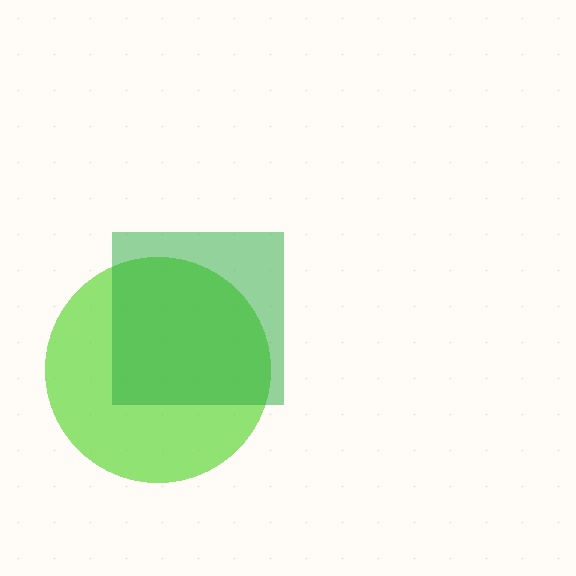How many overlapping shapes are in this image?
There are 2 overlapping shapes in the image.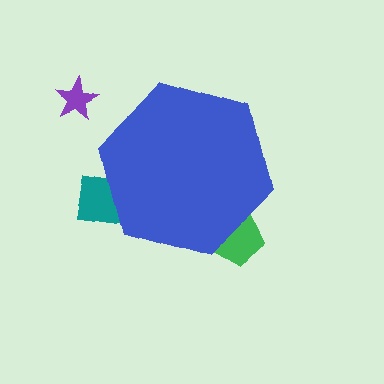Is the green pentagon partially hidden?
Yes, the green pentagon is partially hidden behind the blue hexagon.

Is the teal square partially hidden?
Yes, the teal square is partially hidden behind the blue hexagon.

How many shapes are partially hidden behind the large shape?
2 shapes are partially hidden.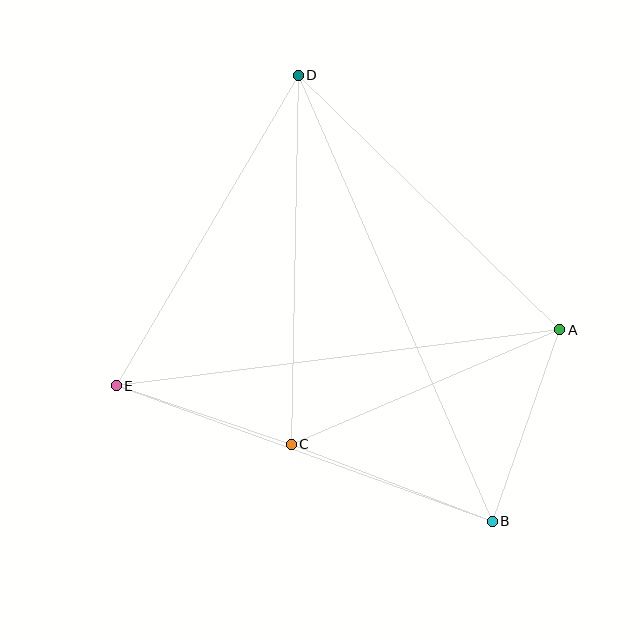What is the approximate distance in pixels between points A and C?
The distance between A and C is approximately 292 pixels.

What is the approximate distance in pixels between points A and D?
The distance between A and D is approximately 365 pixels.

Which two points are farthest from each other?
Points B and D are farthest from each other.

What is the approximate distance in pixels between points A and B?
The distance between A and B is approximately 203 pixels.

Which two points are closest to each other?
Points C and E are closest to each other.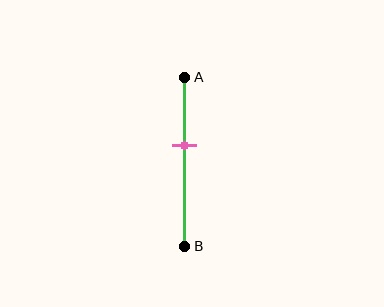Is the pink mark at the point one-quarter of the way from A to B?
No, the mark is at about 40% from A, not at the 25% one-quarter point.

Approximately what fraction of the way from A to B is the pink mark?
The pink mark is approximately 40% of the way from A to B.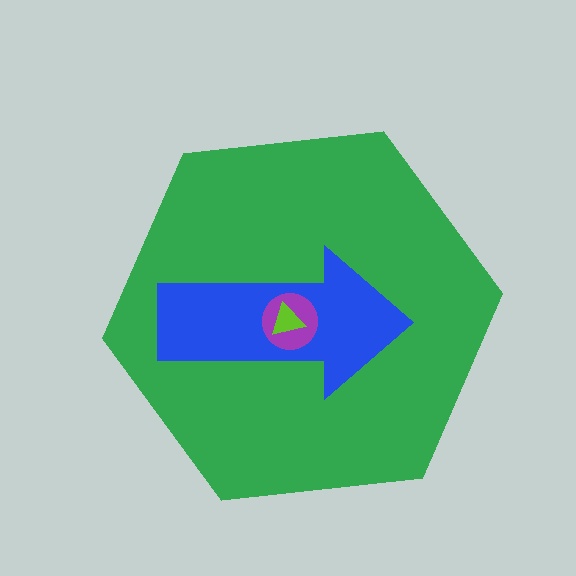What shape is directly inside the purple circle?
The lime triangle.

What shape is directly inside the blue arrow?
The purple circle.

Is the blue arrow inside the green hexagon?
Yes.